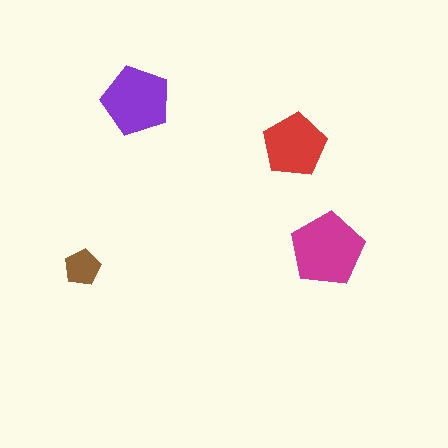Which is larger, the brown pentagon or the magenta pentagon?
The magenta one.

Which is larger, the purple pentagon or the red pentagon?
The purple one.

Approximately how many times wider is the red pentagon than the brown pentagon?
About 1.5 times wider.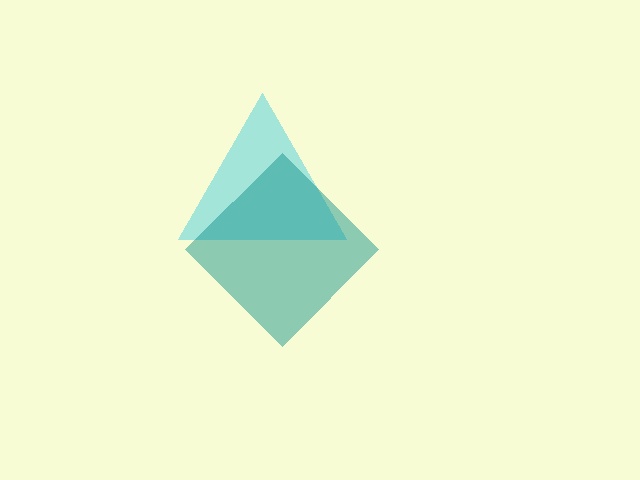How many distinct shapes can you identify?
There are 2 distinct shapes: a cyan triangle, a teal diamond.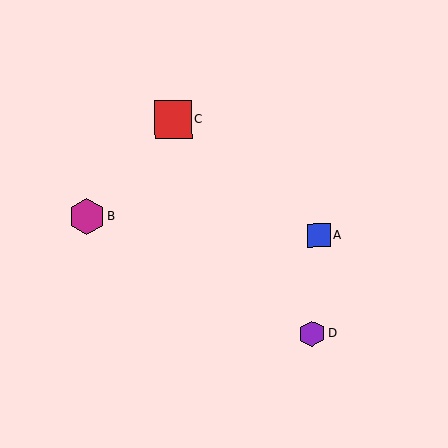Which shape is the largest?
The red square (labeled C) is the largest.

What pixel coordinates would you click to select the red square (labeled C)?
Click at (173, 120) to select the red square C.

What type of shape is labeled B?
Shape B is a magenta hexagon.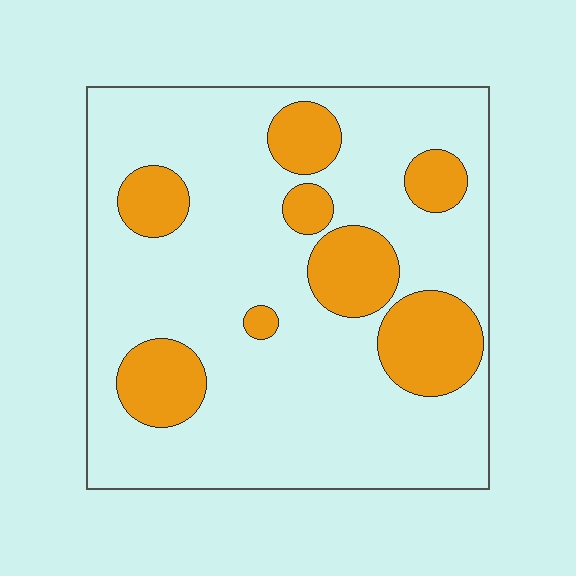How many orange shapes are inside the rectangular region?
8.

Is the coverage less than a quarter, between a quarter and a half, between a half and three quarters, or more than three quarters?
Less than a quarter.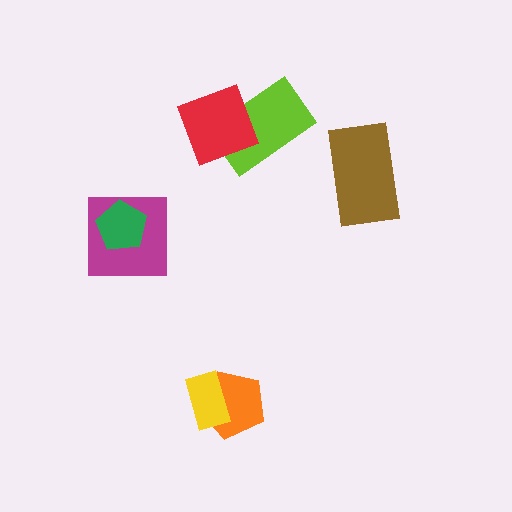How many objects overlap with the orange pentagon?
1 object overlaps with the orange pentagon.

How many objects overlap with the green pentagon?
1 object overlaps with the green pentagon.